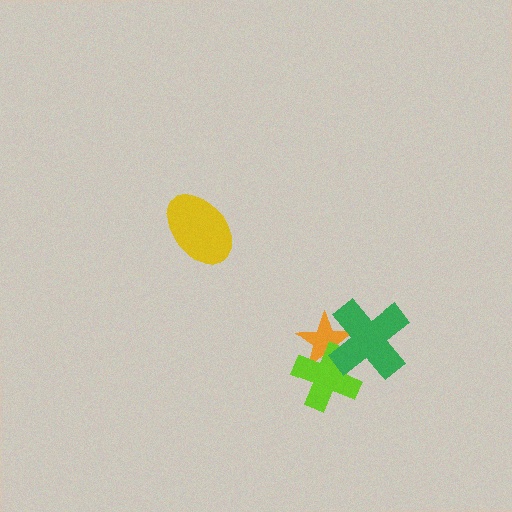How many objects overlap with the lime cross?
2 objects overlap with the lime cross.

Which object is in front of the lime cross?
The green cross is in front of the lime cross.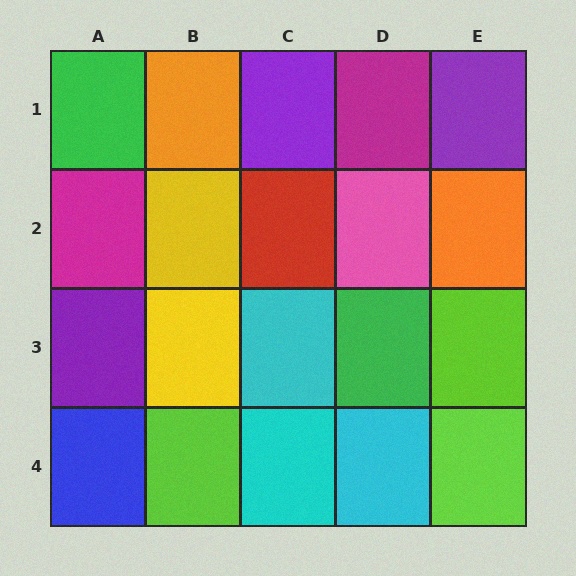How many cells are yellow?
2 cells are yellow.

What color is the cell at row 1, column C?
Purple.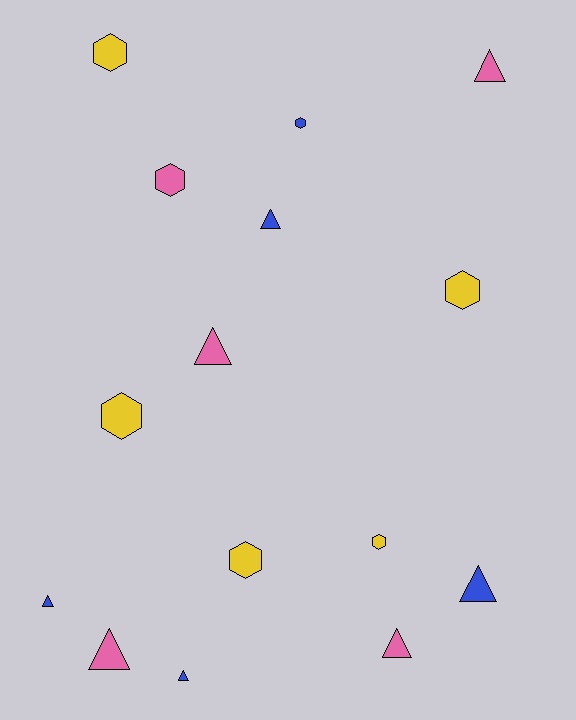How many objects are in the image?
There are 15 objects.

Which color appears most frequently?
Blue, with 5 objects.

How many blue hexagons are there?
There is 1 blue hexagon.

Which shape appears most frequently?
Triangle, with 8 objects.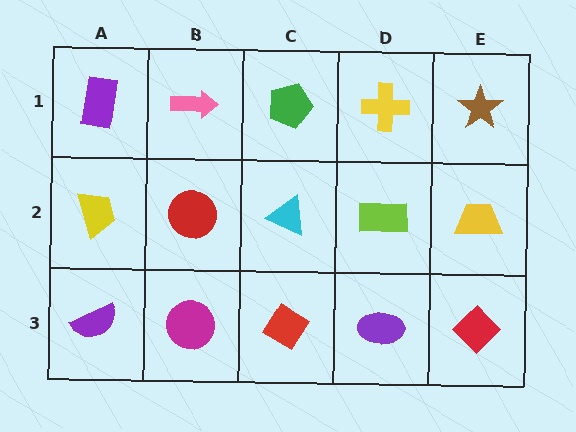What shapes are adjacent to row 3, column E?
A yellow trapezoid (row 2, column E), a purple ellipse (row 3, column D).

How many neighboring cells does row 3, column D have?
3.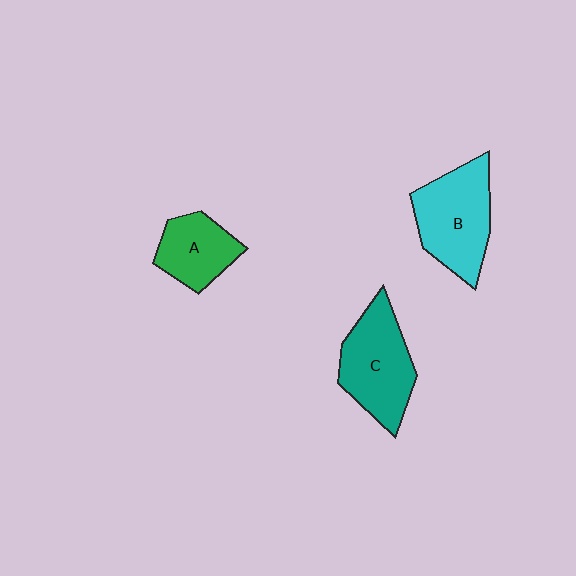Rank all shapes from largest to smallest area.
From largest to smallest: B (cyan), C (teal), A (green).